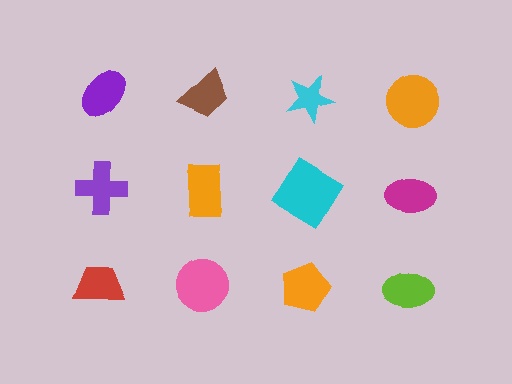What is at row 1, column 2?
A brown trapezoid.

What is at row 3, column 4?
A lime ellipse.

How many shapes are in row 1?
4 shapes.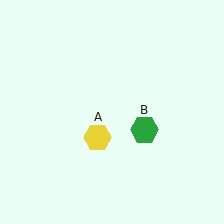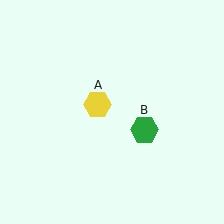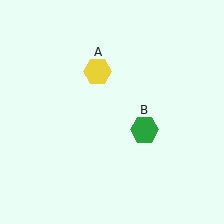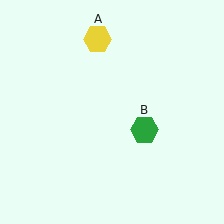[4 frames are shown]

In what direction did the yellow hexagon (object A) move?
The yellow hexagon (object A) moved up.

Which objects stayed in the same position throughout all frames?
Green hexagon (object B) remained stationary.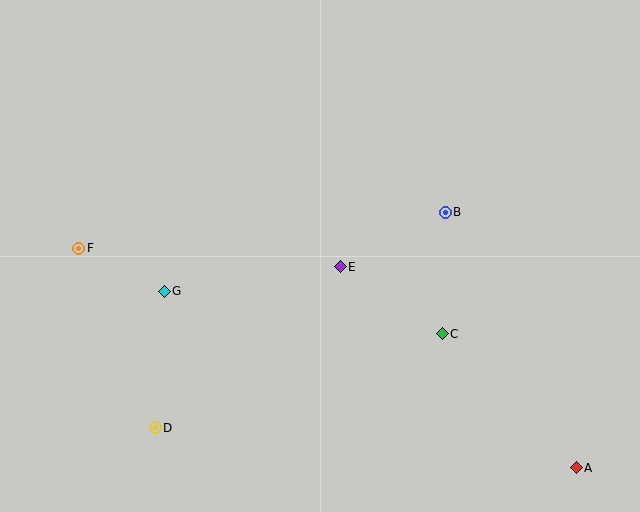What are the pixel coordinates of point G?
Point G is at (164, 291).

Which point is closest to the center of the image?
Point E at (340, 267) is closest to the center.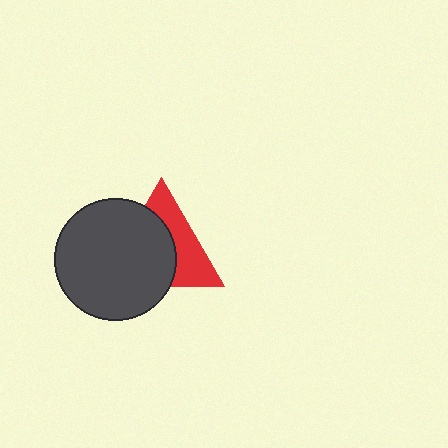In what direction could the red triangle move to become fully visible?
The red triangle could move toward the upper-right. That would shift it out from behind the dark gray circle entirely.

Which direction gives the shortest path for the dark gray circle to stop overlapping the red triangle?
Moving toward the lower-left gives the shortest separation.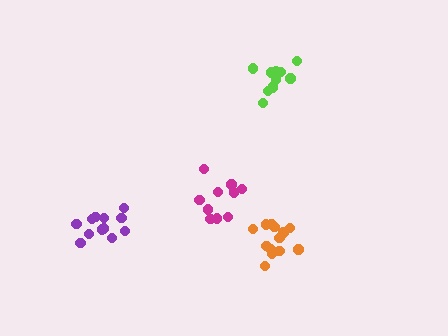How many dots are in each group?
Group 1: 12 dots, Group 2: 11 dots, Group 3: 13 dots, Group 4: 10 dots (46 total).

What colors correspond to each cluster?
The clusters are colored: purple, lime, orange, magenta.